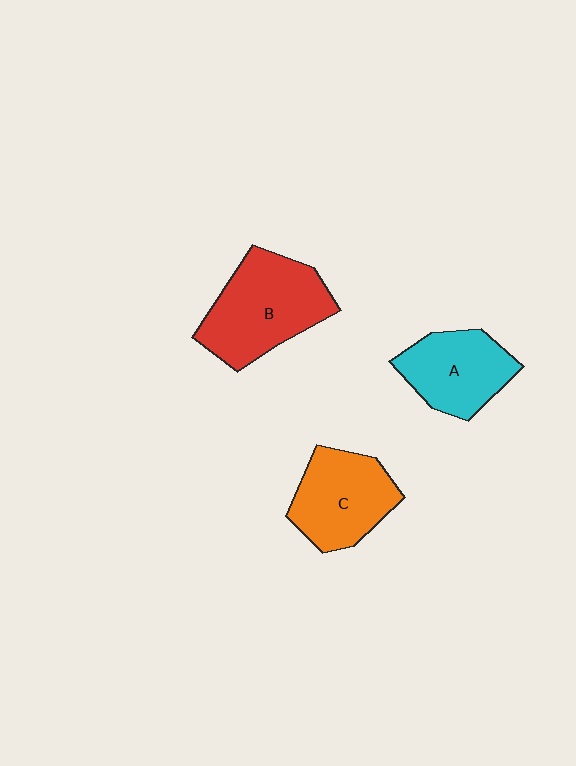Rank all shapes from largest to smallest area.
From largest to smallest: B (red), C (orange), A (cyan).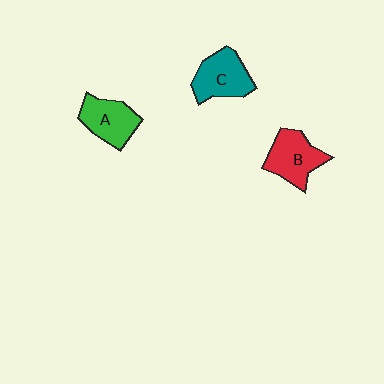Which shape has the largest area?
Shape C (teal).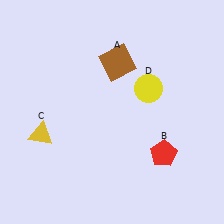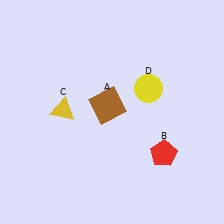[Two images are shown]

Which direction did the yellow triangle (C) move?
The yellow triangle (C) moved up.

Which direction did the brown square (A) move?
The brown square (A) moved down.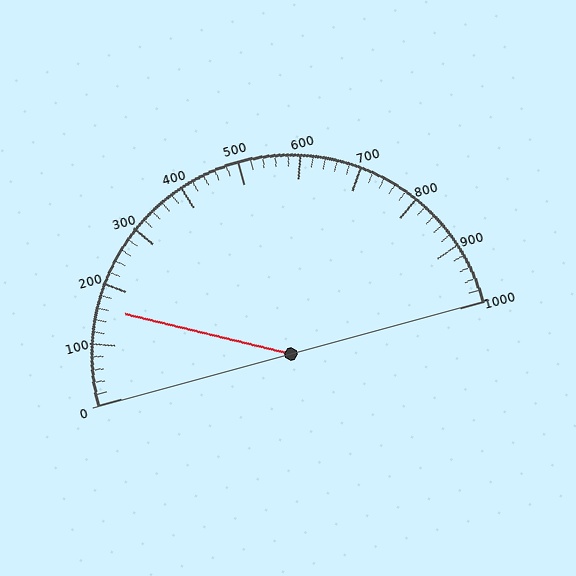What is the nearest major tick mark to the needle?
The nearest major tick mark is 200.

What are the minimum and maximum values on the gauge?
The gauge ranges from 0 to 1000.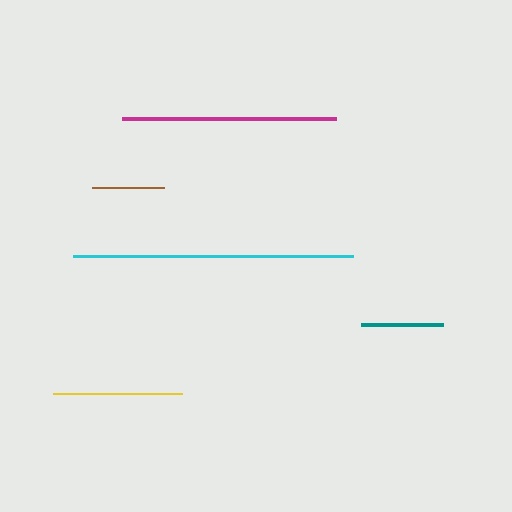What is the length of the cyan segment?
The cyan segment is approximately 280 pixels long.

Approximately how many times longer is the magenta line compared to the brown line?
The magenta line is approximately 3.0 times the length of the brown line.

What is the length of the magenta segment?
The magenta segment is approximately 214 pixels long.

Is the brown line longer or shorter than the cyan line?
The cyan line is longer than the brown line.